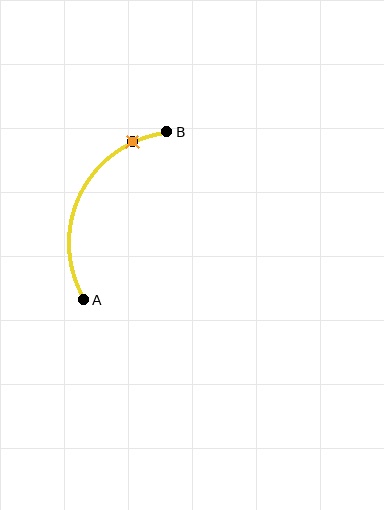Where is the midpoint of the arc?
The arc midpoint is the point on the curve farthest from the straight line joining A and B. It sits to the left of that line.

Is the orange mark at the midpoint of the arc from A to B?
No. The orange mark lies on the arc but is closer to endpoint B. The arc midpoint would be at the point on the curve equidistant along the arc from both A and B.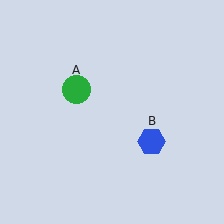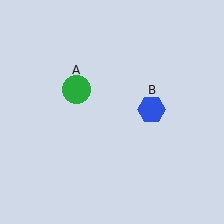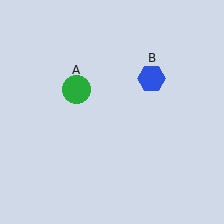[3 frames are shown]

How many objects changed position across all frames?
1 object changed position: blue hexagon (object B).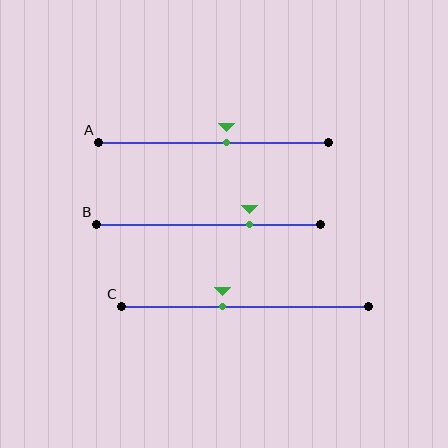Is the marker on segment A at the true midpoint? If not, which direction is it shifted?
No, the marker on segment A is shifted to the right by about 5% of the segment length.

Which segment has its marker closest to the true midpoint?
Segment A has its marker closest to the true midpoint.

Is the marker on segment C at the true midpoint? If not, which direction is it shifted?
No, the marker on segment C is shifted to the left by about 9% of the segment length.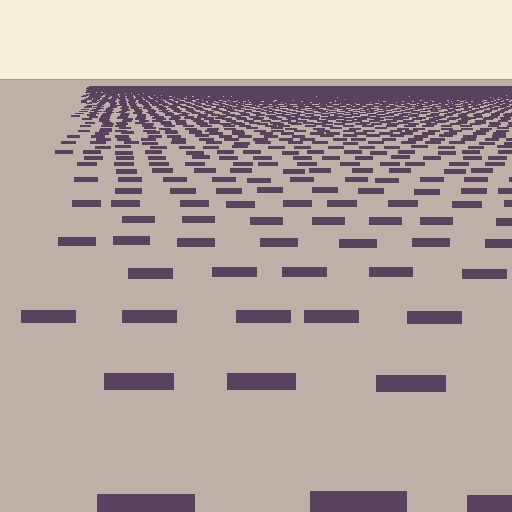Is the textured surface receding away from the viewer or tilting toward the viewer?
The surface is receding away from the viewer. Texture elements get smaller and denser toward the top.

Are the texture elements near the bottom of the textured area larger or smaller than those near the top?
Larger. Near the bottom, elements are closer to the viewer and appear at a bigger on-screen size.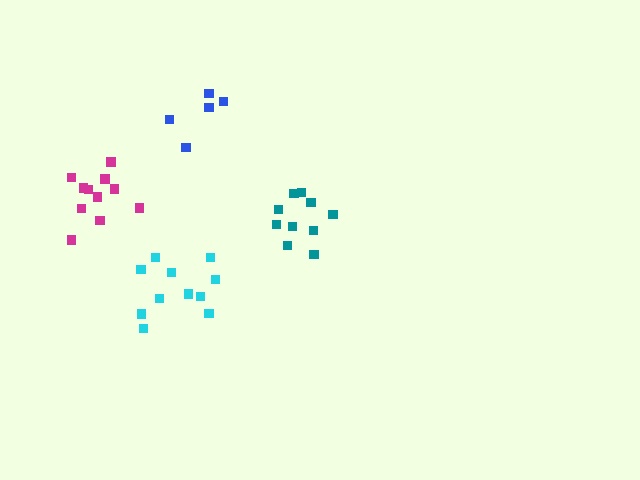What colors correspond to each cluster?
The clusters are colored: cyan, magenta, teal, blue.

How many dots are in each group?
Group 1: 11 dots, Group 2: 11 dots, Group 3: 10 dots, Group 4: 5 dots (37 total).